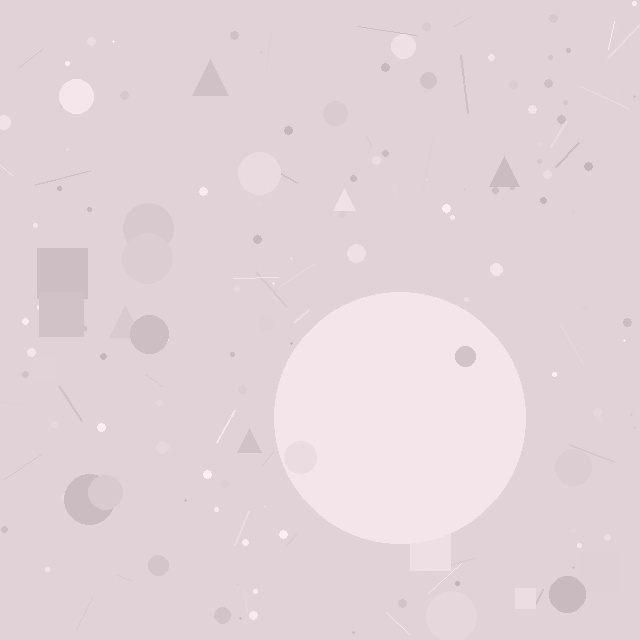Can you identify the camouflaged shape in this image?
The camouflaged shape is a circle.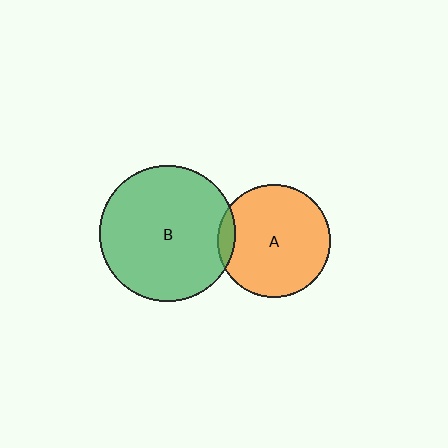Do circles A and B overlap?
Yes.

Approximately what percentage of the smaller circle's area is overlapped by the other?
Approximately 10%.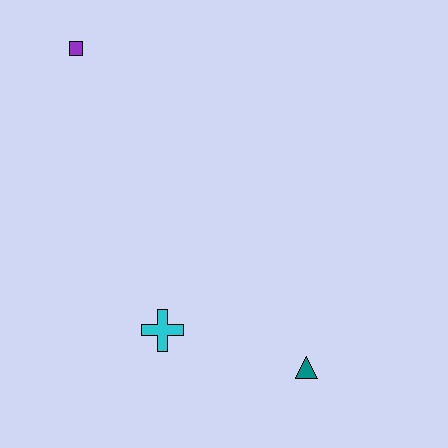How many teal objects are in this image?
There is 1 teal object.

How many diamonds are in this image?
There are no diamonds.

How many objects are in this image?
There are 3 objects.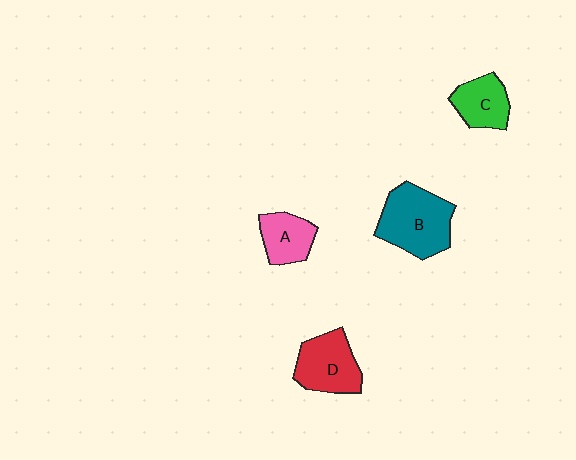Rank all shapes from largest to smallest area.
From largest to smallest: B (teal), D (red), C (green), A (pink).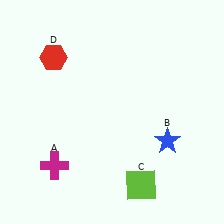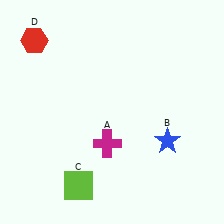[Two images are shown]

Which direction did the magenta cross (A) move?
The magenta cross (A) moved right.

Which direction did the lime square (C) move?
The lime square (C) moved left.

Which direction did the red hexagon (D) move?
The red hexagon (D) moved left.